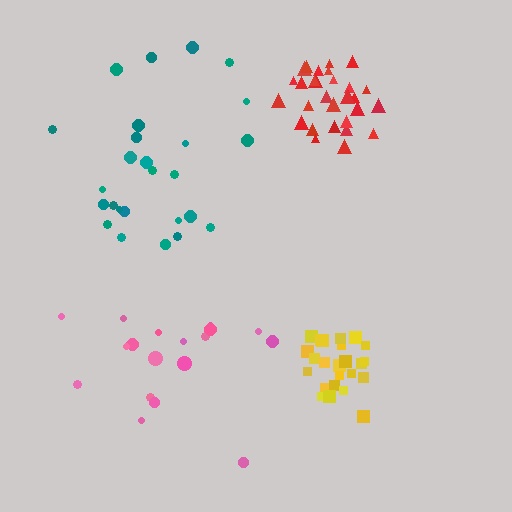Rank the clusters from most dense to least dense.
yellow, red, teal, pink.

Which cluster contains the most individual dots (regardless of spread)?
Red (31).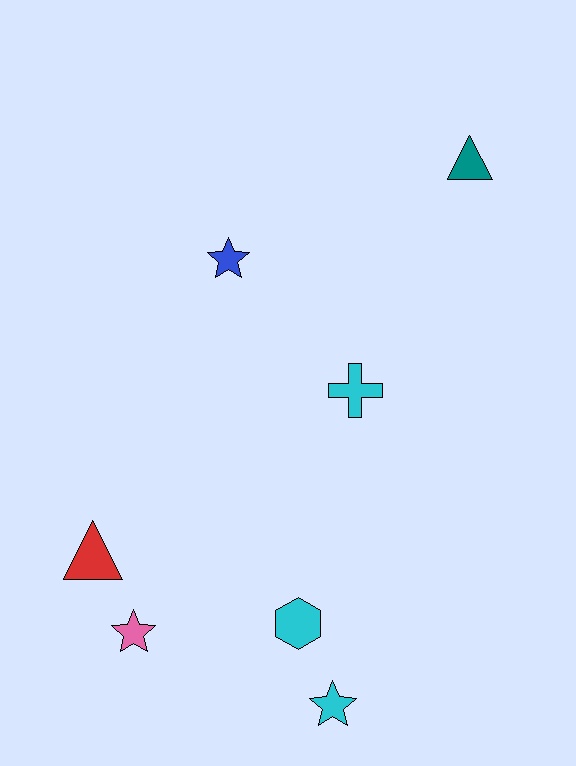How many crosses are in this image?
There is 1 cross.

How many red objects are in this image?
There is 1 red object.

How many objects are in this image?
There are 7 objects.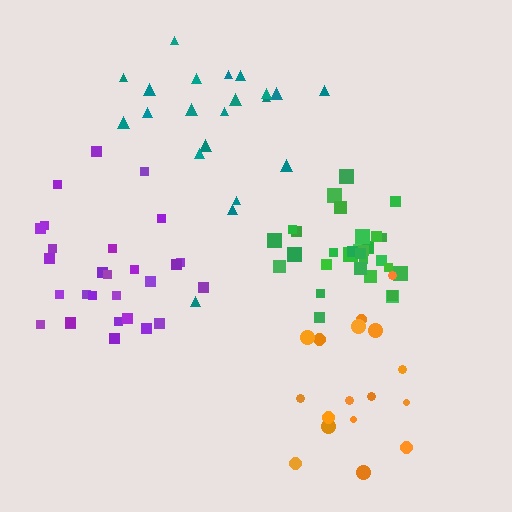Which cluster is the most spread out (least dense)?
Orange.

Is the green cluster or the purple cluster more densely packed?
Green.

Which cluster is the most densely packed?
Green.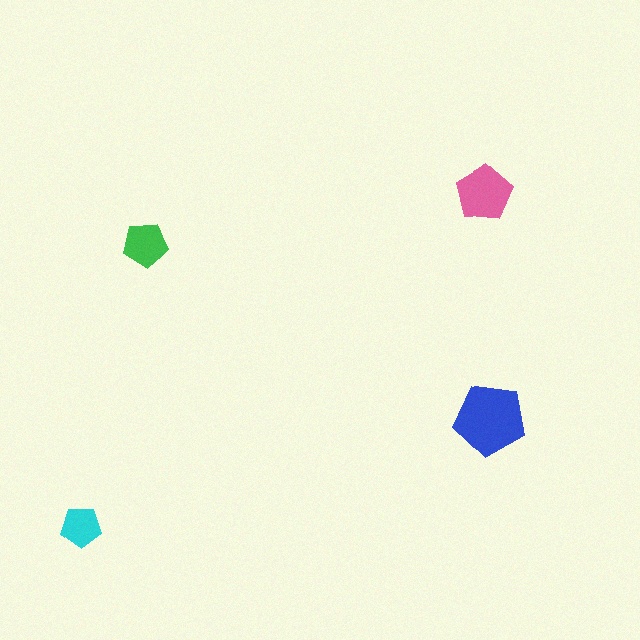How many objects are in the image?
There are 4 objects in the image.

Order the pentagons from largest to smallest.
the blue one, the pink one, the green one, the cyan one.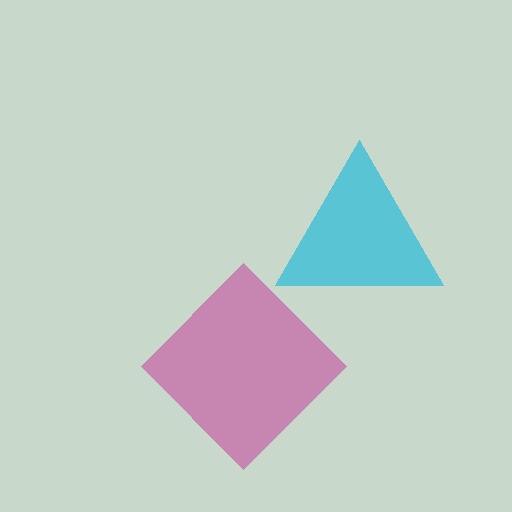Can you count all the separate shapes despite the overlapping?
Yes, there are 2 separate shapes.